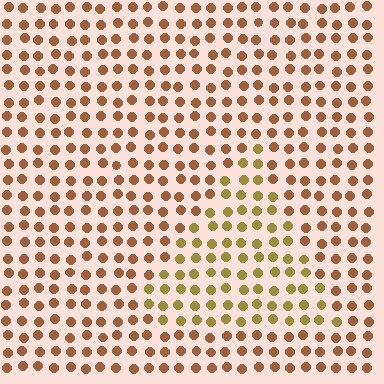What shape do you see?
I see a triangle.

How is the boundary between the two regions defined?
The boundary is defined purely by a slight shift in hue (about 29 degrees). Spacing, size, and orientation are identical on both sides.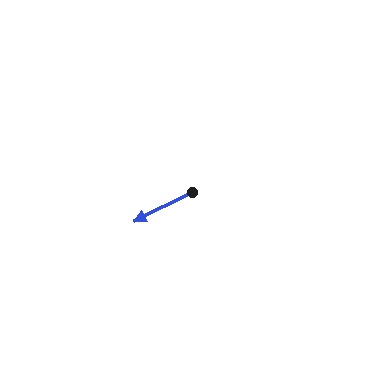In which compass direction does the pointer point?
Southwest.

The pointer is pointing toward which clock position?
Roughly 8 o'clock.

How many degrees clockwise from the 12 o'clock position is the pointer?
Approximately 243 degrees.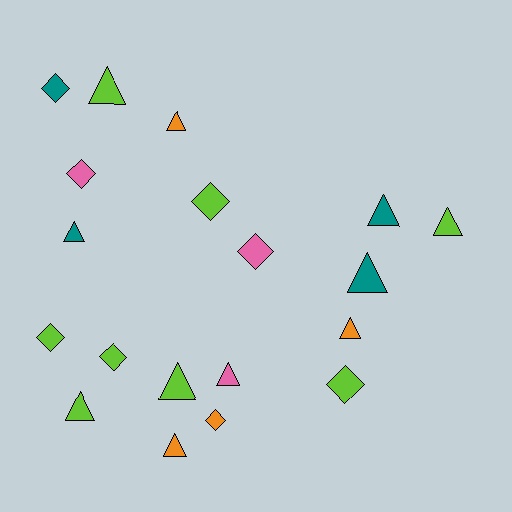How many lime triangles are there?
There are 4 lime triangles.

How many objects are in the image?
There are 19 objects.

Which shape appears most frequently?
Triangle, with 11 objects.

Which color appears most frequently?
Lime, with 8 objects.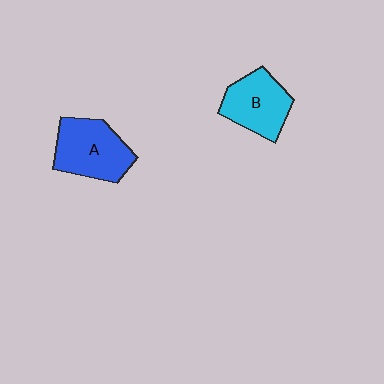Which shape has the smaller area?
Shape B (cyan).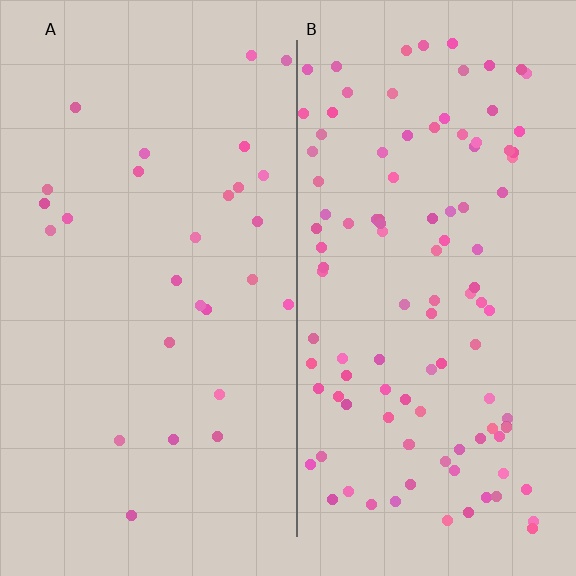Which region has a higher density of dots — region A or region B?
B (the right).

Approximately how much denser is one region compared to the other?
Approximately 3.9× — region B over region A.